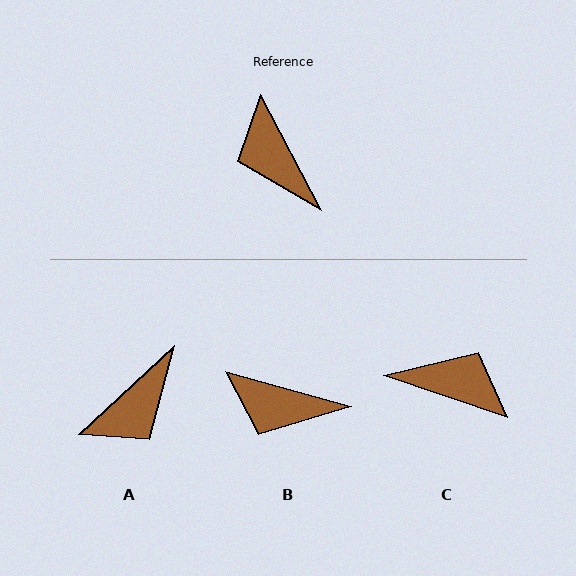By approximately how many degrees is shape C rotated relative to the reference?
Approximately 137 degrees clockwise.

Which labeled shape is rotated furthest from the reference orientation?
C, about 137 degrees away.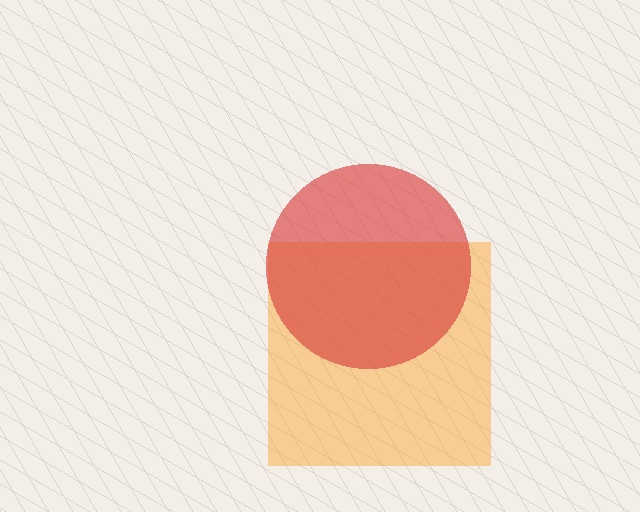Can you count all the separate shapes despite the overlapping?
Yes, there are 2 separate shapes.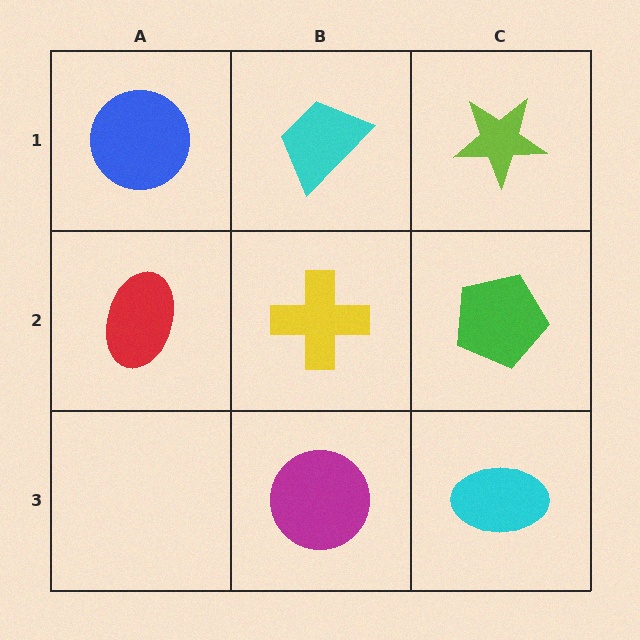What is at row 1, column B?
A cyan trapezoid.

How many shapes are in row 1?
3 shapes.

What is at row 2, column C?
A green pentagon.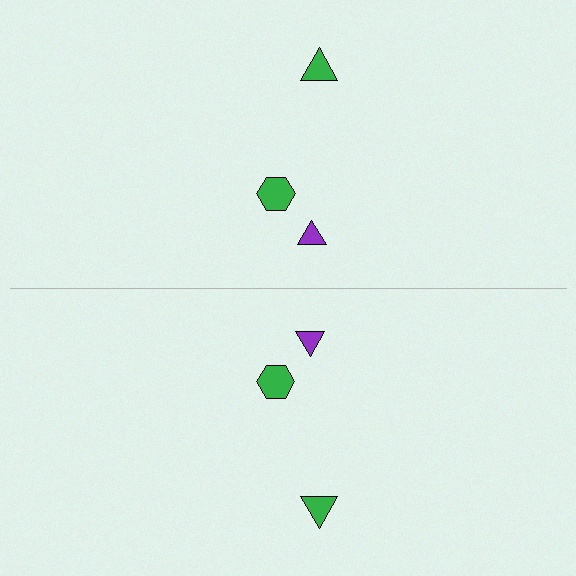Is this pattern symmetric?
Yes, this pattern has bilateral (reflection) symmetry.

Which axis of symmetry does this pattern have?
The pattern has a horizontal axis of symmetry running through the center of the image.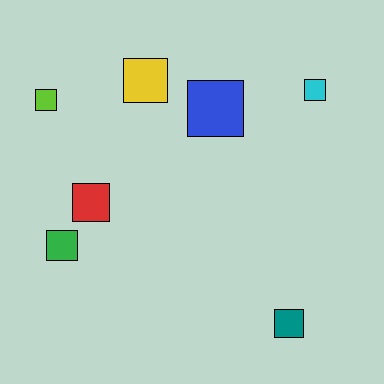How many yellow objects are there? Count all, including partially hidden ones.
There is 1 yellow object.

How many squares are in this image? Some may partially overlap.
There are 7 squares.